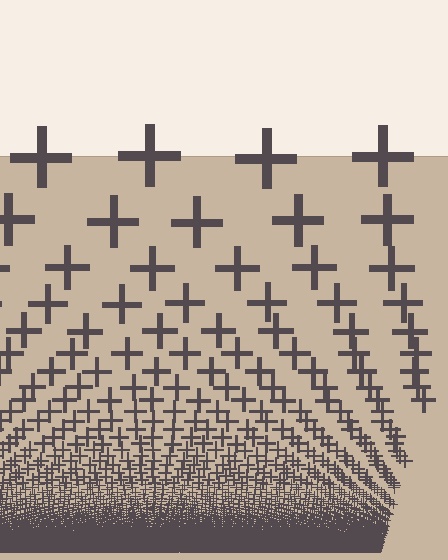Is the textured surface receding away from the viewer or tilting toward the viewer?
The surface appears to tilt toward the viewer. Texture elements get larger and sparser toward the top.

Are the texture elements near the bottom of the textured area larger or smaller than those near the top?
Smaller. The gradient is inverted — elements near the bottom are smaller and denser.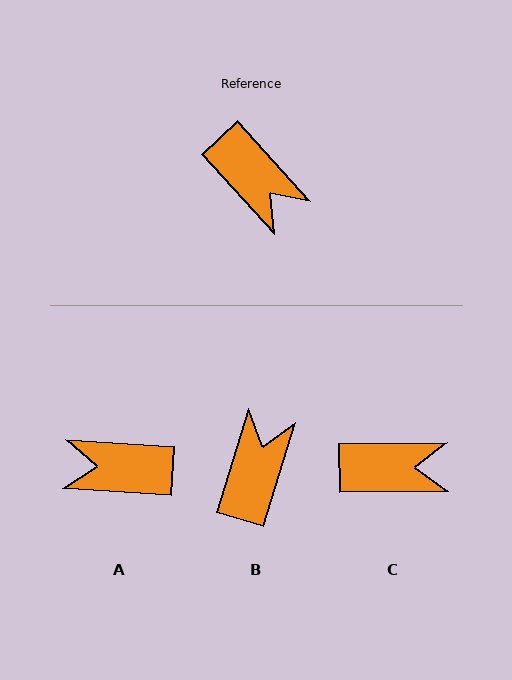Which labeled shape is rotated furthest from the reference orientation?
A, about 136 degrees away.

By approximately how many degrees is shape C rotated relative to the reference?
Approximately 48 degrees counter-clockwise.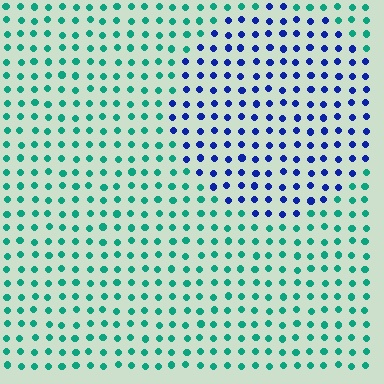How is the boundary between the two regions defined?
The boundary is defined purely by a slight shift in hue (about 66 degrees). Spacing, size, and orientation are identical on both sides.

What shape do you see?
I see a circle.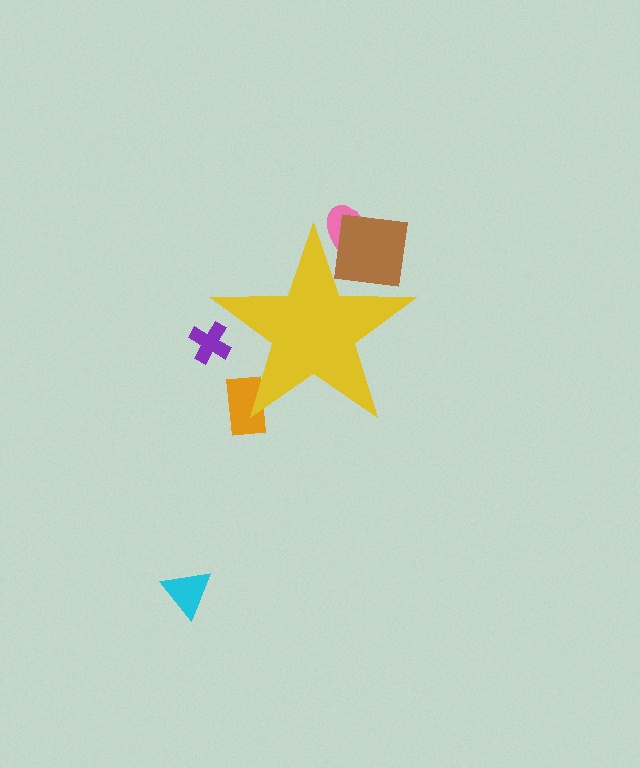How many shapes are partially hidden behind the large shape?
5 shapes are partially hidden.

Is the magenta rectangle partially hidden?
Yes, the magenta rectangle is partially hidden behind the yellow star.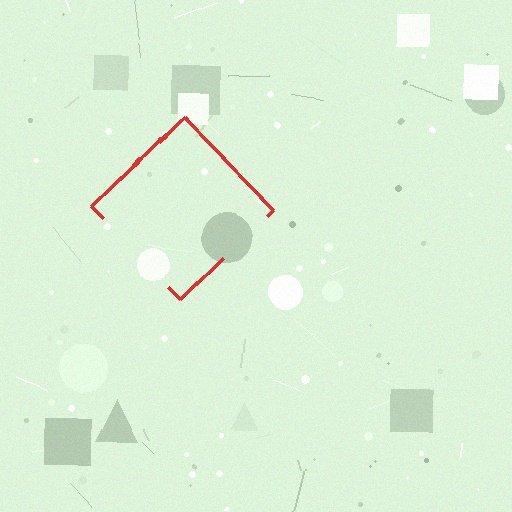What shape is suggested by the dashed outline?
The dashed outline suggests a diamond.